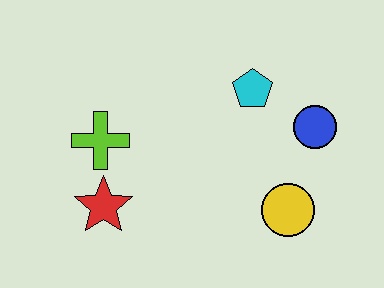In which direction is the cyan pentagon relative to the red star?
The cyan pentagon is to the right of the red star.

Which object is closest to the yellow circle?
The blue circle is closest to the yellow circle.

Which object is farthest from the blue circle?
The red star is farthest from the blue circle.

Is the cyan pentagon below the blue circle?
No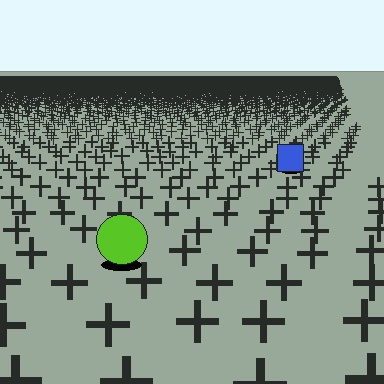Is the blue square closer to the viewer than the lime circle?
No. The lime circle is closer — you can tell from the texture gradient: the ground texture is coarser near it.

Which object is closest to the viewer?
The lime circle is closest. The texture marks near it are larger and more spread out.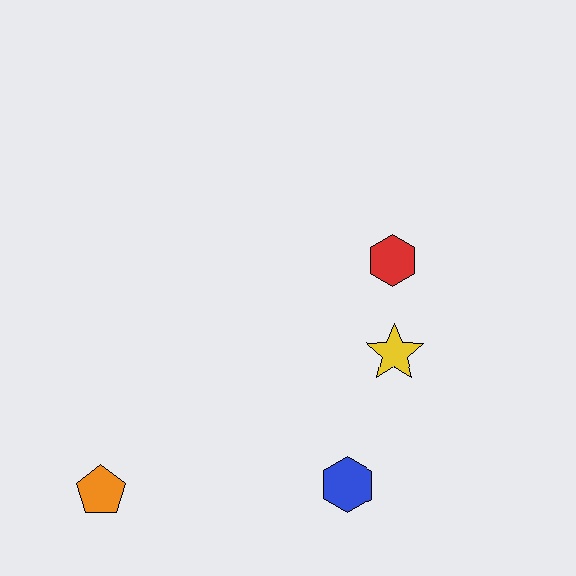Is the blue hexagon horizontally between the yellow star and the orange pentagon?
Yes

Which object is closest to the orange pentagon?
The blue hexagon is closest to the orange pentagon.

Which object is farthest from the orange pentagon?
The red hexagon is farthest from the orange pentagon.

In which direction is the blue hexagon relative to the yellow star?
The blue hexagon is below the yellow star.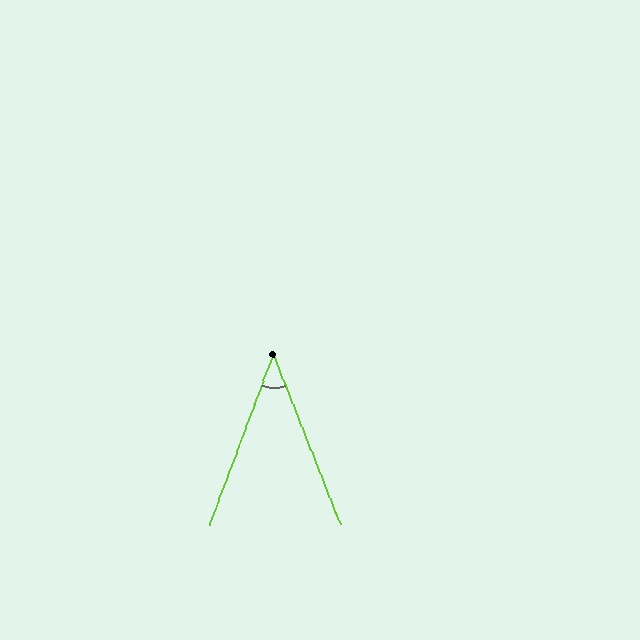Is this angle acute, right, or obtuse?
It is acute.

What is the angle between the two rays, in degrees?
Approximately 42 degrees.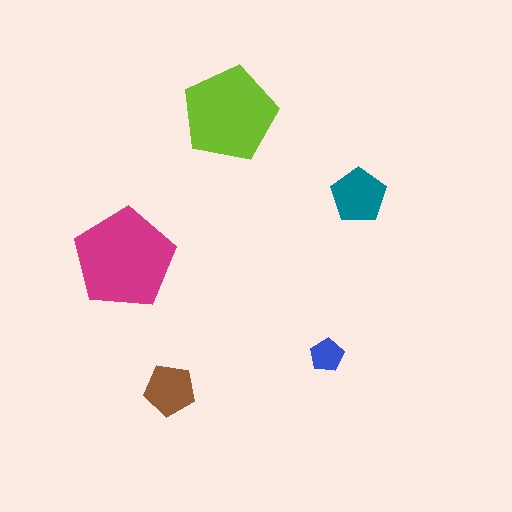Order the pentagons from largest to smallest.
the magenta one, the lime one, the teal one, the brown one, the blue one.